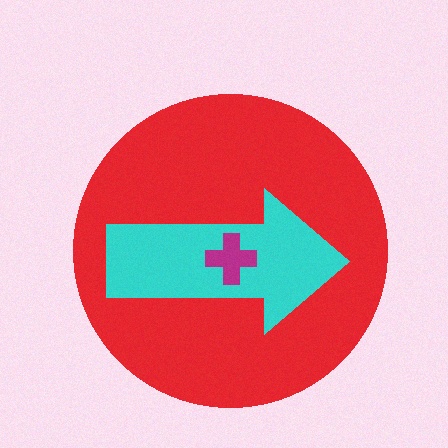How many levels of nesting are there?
3.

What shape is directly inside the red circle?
The cyan arrow.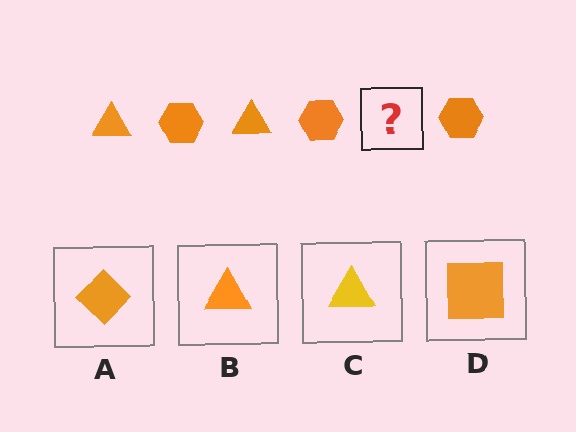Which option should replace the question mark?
Option B.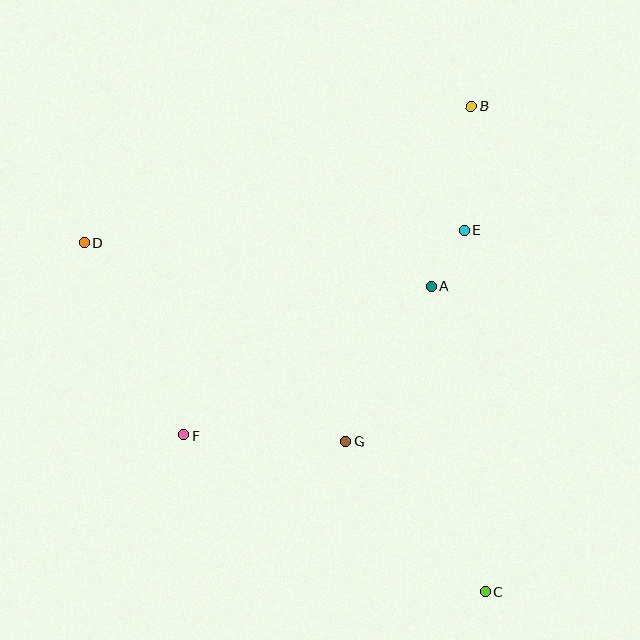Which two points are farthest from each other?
Points C and D are farthest from each other.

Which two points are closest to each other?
Points A and E are closest to each other.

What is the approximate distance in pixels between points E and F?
The distance between E and F is approximately 348 pixels.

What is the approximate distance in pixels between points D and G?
The distance between D and G is approximately 328 pixels.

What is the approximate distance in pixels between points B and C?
The distance between B and C is approximately 486 pixels.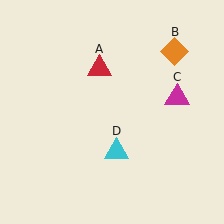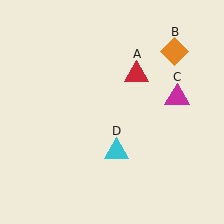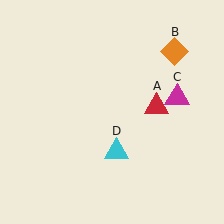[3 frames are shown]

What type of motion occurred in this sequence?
The red triangle (object A) rotated clockwise around the center of the scene.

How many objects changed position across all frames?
1 object changed position: red triangle (object A).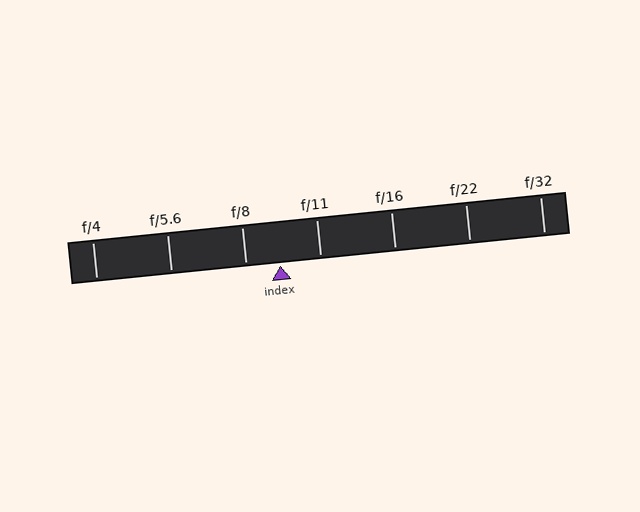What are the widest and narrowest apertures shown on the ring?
The widest aperture shown is f/4 and the narrowest is f/32.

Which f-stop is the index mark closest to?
The index mark is closest to f/8.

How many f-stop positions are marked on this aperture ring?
There are 7 f-stop positions marked.